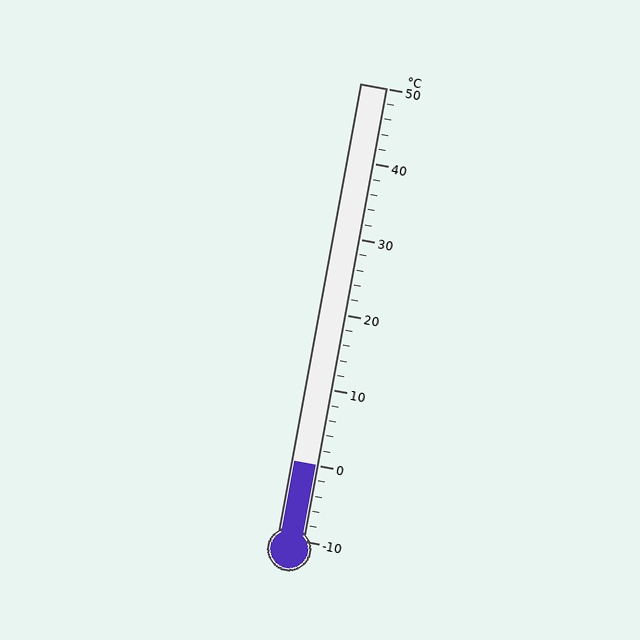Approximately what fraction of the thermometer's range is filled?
The thermometer is filled to approximately 15% of its range.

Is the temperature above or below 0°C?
The temperature is at 0°C.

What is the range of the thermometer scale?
The thermometer scale ranges from -10°C to 50°C.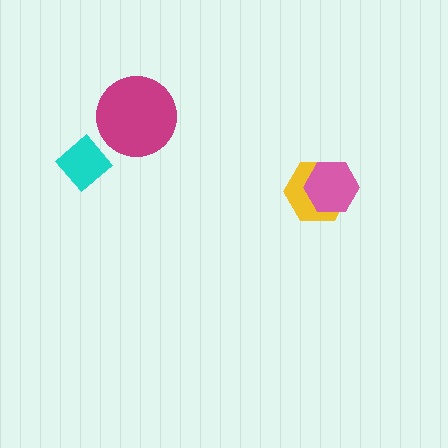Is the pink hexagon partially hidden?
No, no other shape covers it.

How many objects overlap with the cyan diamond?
0 objects overlap with the cyan diamond.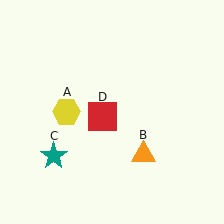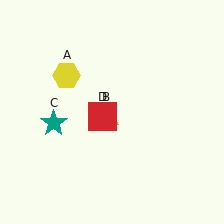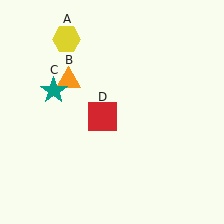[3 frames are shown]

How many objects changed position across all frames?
3 objects changed position: yellow hexagon (object A), orange triangle (object B), teal star (object C).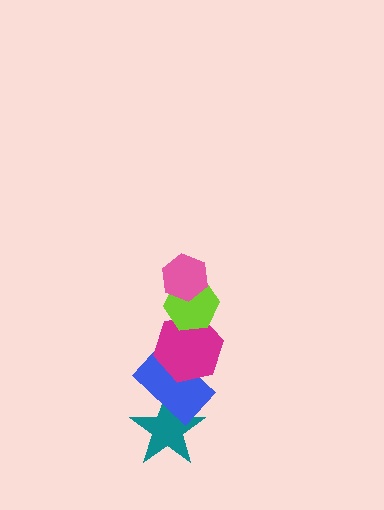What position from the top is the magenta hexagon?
The magenta hexagon is 3rd from the top.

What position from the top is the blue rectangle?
The blue rectangle is 4th from the top.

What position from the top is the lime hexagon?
The lime hexagon is 2nd from the top.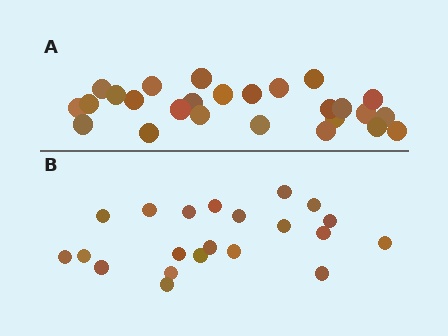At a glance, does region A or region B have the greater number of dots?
Region A (the top region) has more dots.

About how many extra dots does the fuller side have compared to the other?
Region A has about 5 more dots than region B.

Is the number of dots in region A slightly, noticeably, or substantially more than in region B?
Region A has only slightly more — the two regions are fairly close. The ratio is roughly 1.2 to 1.